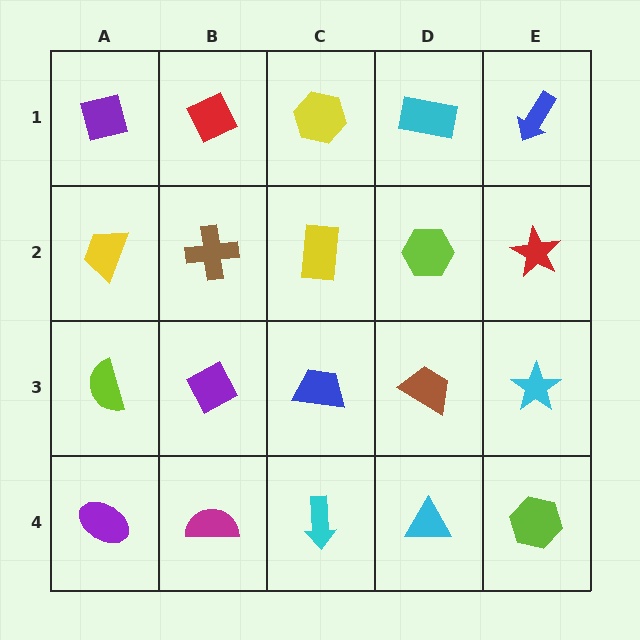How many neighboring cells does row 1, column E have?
2.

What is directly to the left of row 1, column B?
A purple square.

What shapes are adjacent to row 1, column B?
A brown cross (row 2, column B), a purple square (row 1, column A), a yellow hexagon (row 1, column C).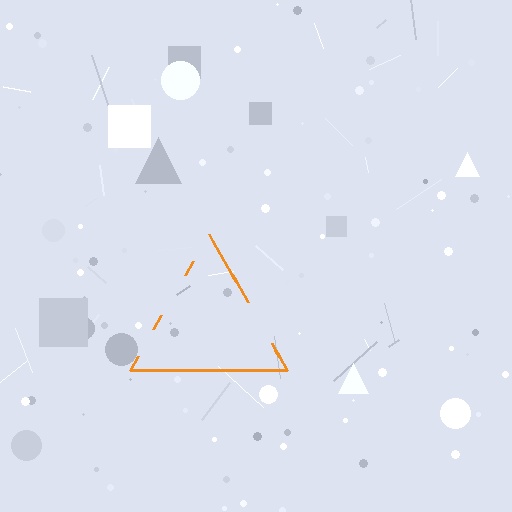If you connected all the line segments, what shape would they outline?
They would outline a triangle.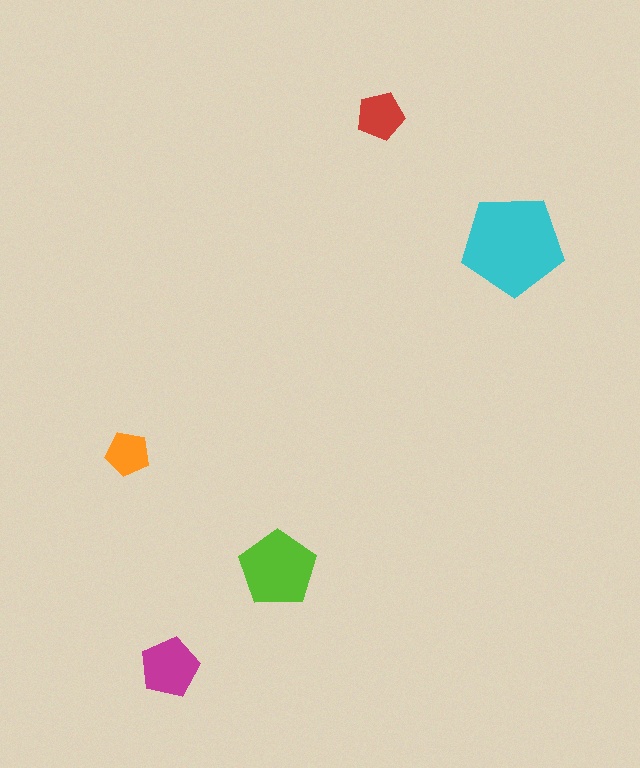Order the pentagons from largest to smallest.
the cyan one, the lime one, the magenta one, the red one, the orange one.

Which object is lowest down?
The magenta pentagon is bottommost.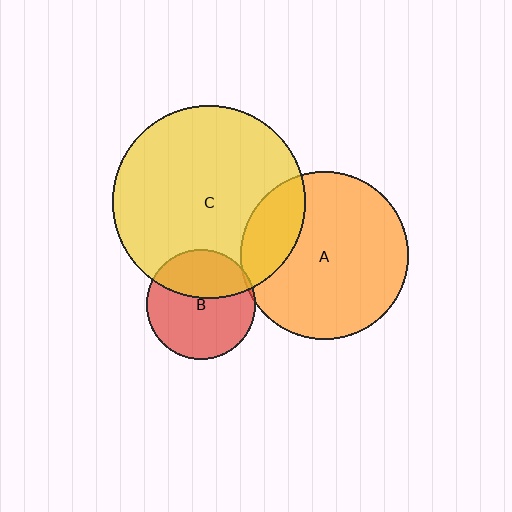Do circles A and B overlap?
Yes.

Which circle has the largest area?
Circle C (yellow).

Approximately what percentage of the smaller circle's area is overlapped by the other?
Approximately 5%.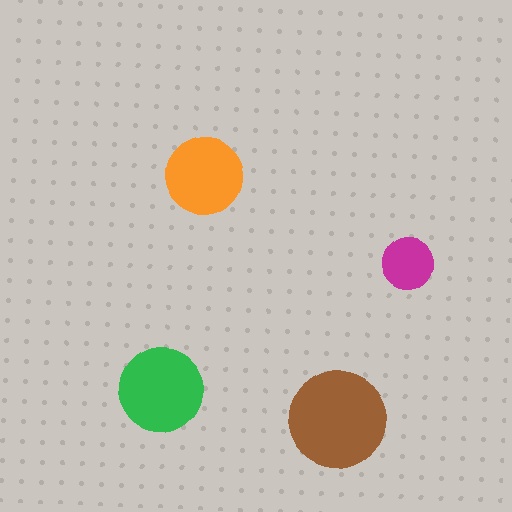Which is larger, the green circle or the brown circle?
The brown one.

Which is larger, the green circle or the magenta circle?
The green one.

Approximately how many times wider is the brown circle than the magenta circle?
About 2 times wider.